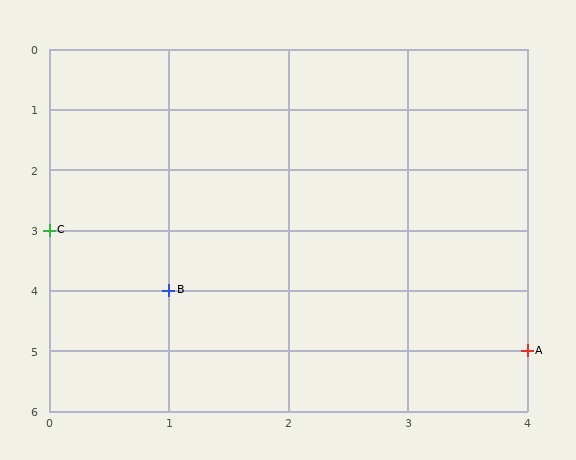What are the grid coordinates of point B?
Point B is at grid coordinates (1, 4).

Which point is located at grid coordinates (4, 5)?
Point A is at (4, 5).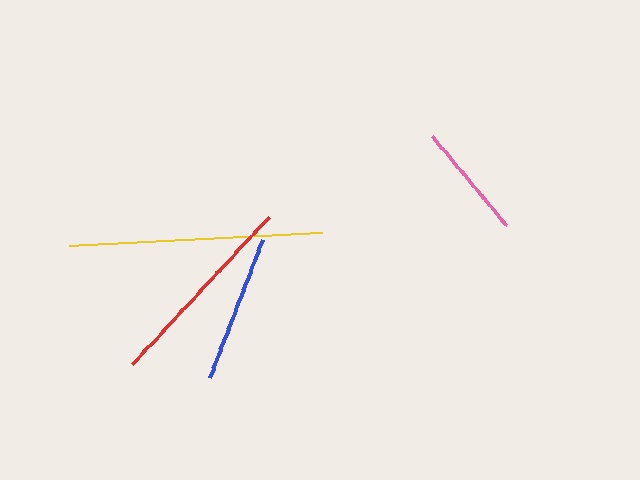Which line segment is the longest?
The yellow line is the longest at approximately 253 pixels.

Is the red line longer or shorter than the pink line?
The red line is longer than the pink line.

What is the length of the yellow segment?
The yellow segment is approximately 253 pixels long.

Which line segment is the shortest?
The pink line is the shortest at approximately 117 pixels.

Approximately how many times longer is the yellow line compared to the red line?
The yellow line is approximately 1.3 times the length of the red line.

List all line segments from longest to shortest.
From longest to shortest: yellow, red, blue, pink.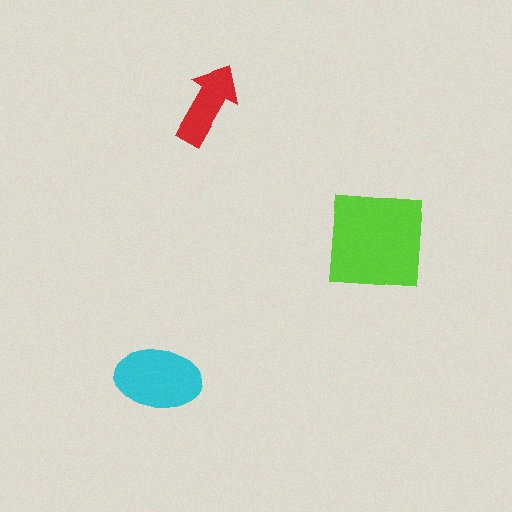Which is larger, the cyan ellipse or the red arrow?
The cyan ellipse.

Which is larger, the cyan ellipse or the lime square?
The lime square.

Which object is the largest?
The lime square.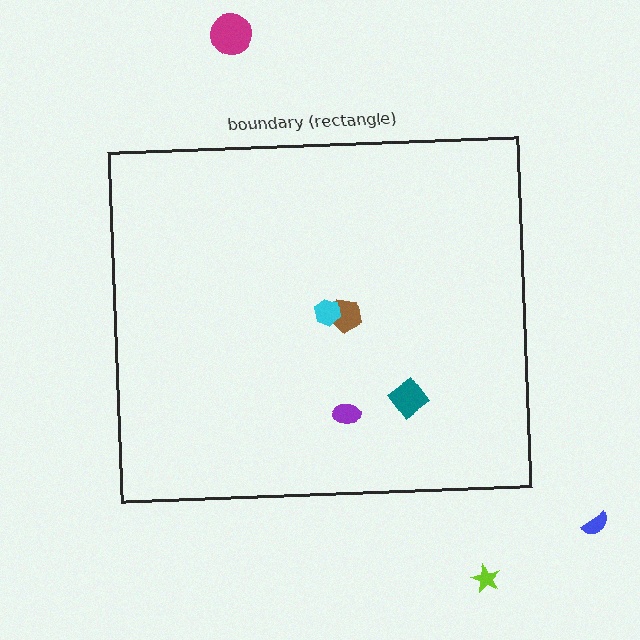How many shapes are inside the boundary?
4 inside, 3 outside.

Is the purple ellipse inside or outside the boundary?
Inside.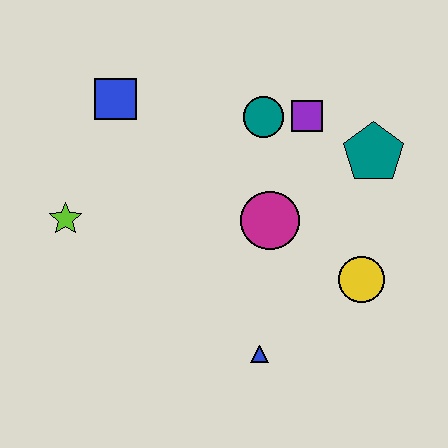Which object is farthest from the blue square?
The yellow circle is farthest from the blue square.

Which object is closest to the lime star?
The blue square is closest to the lime star.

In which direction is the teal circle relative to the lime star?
The teal circle is to the right of the lime star.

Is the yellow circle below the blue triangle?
No